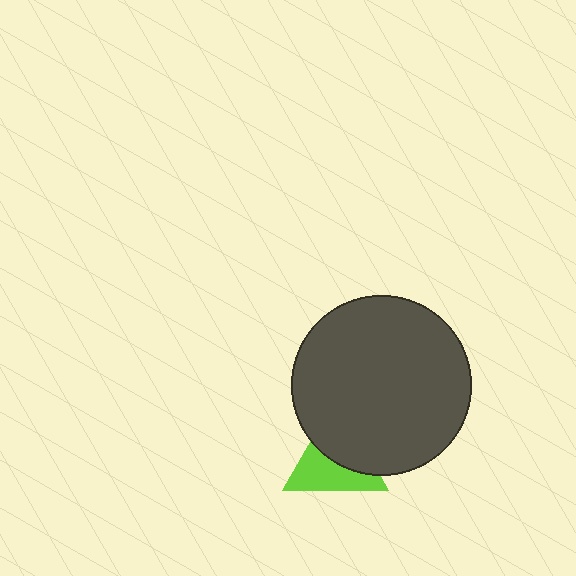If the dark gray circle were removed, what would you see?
You would see the complete lime triangle.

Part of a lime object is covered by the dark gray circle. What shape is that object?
It is a triangle.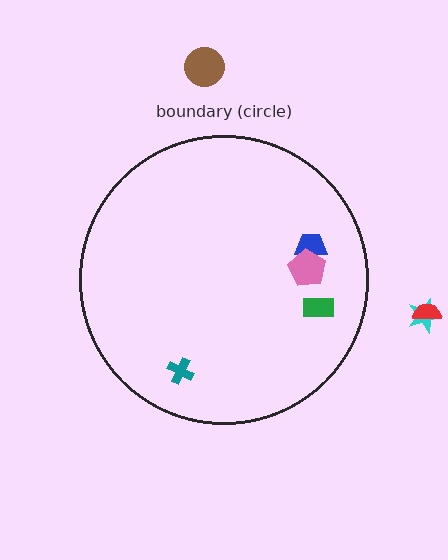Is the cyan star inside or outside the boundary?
Outside.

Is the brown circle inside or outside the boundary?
Outside.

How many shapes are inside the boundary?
4 inside, 3 outside.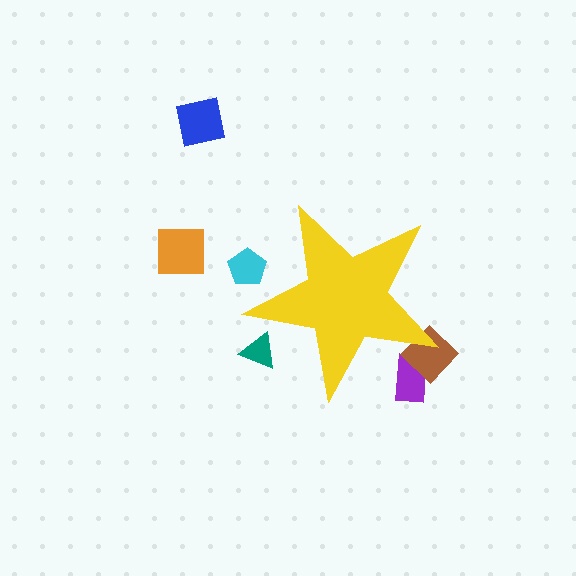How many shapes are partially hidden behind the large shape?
4 shapes are partially hidden.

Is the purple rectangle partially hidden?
Yes, the purple rectangle is partially hidden behind the yellow star.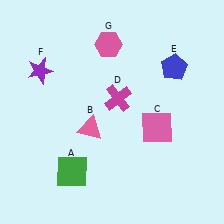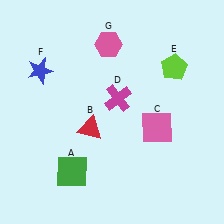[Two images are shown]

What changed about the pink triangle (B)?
In Image 1, B is pink. In Image 2, it changed to red.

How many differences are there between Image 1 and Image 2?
There are 3 differences between the two images.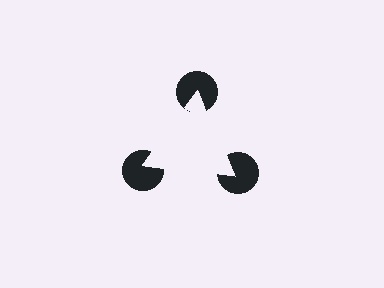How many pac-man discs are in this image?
There are 3 — one at each vertex of the illusory triangle.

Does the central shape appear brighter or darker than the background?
It typically appears slightly brighter than the background, even though no actual brightness change is drawn.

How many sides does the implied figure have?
3 sides.